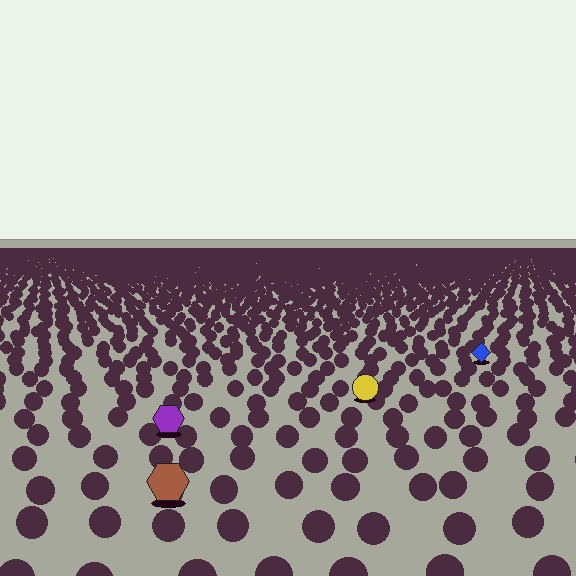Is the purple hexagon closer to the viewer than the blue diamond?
Yes. The purple hexagon is closer — you can tell from the texture gradient: the ground texture is coarser near it.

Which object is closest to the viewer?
The brown hexagon is closest. The texture marks near it are larger and more spread out.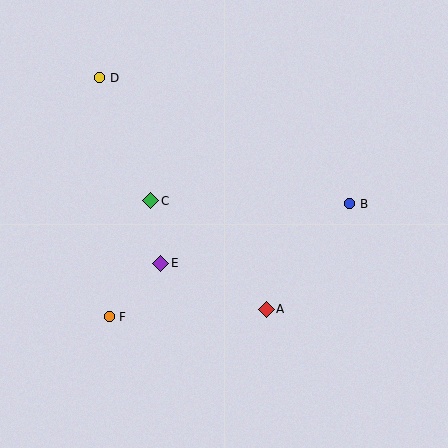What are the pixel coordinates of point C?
Point C is at (151, 201).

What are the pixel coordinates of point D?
Point D is at (99, 78).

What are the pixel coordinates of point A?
Point A is at (266, 309).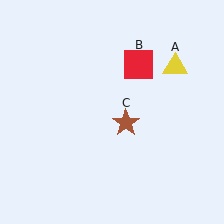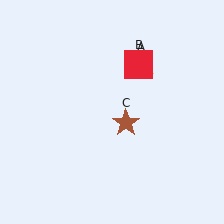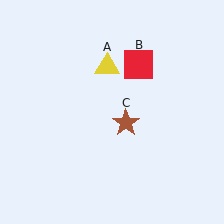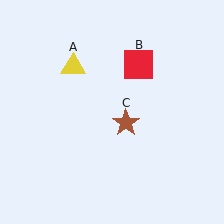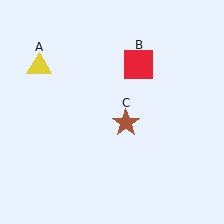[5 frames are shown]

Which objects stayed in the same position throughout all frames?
Red square (object B) and brown star (object C) remained stationary.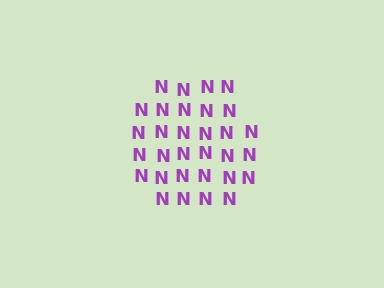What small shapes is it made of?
It is made of small letter N's.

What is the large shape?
The large shape is a hexagon.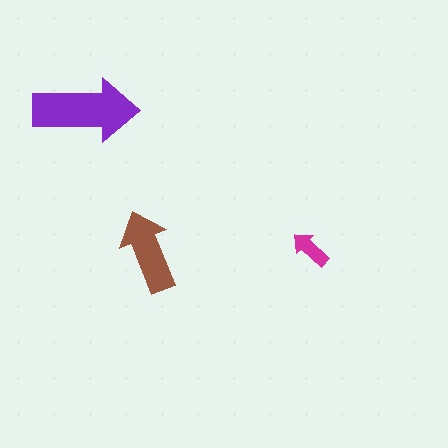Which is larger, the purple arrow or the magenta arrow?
The purple one.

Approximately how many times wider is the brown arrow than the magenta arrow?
About 2 times wider.